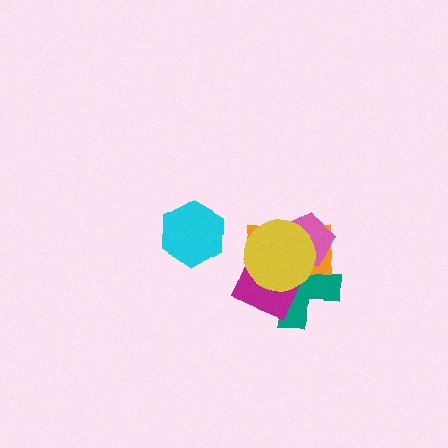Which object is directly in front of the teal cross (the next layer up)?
The orange rectangle is directly in front of the teal cross.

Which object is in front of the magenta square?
The yellow circle is in front of the magenta square.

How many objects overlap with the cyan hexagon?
0 objects overlap with the cyan hexagon.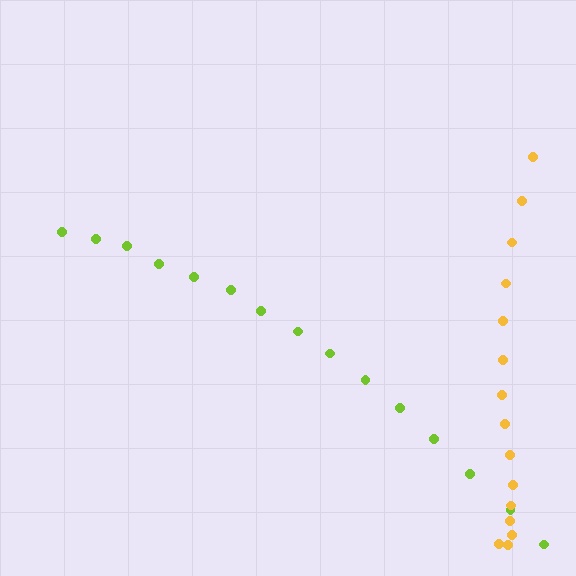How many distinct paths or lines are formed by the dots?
There are 2 distinct paths.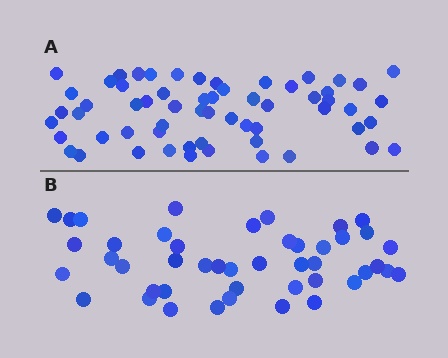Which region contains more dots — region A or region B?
Region A (the top region) has more dots.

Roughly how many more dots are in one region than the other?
Region A has approximately 15 more dots than region B.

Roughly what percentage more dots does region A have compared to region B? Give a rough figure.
About 35% more.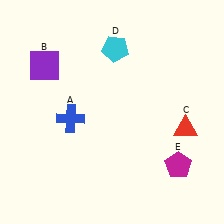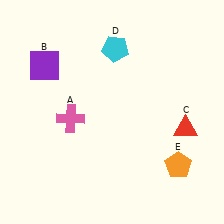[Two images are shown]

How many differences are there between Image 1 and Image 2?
There are 2 differences between the two images.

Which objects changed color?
A changed from blue to pink. E changed from magenta to orange.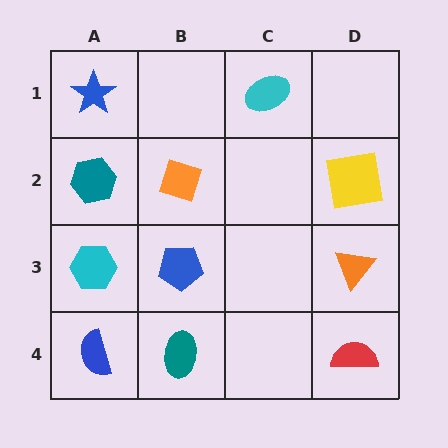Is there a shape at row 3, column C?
No, that cell is empty.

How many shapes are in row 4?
3 shapes.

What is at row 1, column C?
A cyan ellipse.